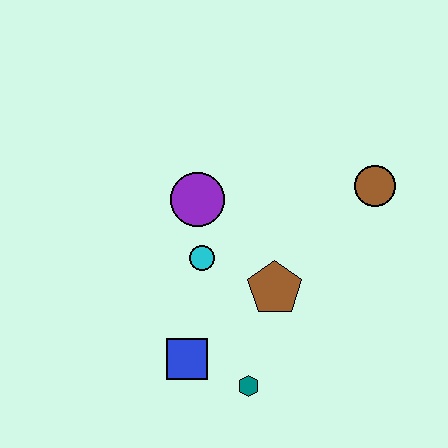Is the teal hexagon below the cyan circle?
Yes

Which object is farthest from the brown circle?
The blue square is farthest from the brown circle.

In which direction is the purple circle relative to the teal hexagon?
The purple circle is above the teal hexagon.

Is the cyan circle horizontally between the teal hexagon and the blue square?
Yes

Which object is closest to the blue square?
The teal hexagon is closest to the blue square.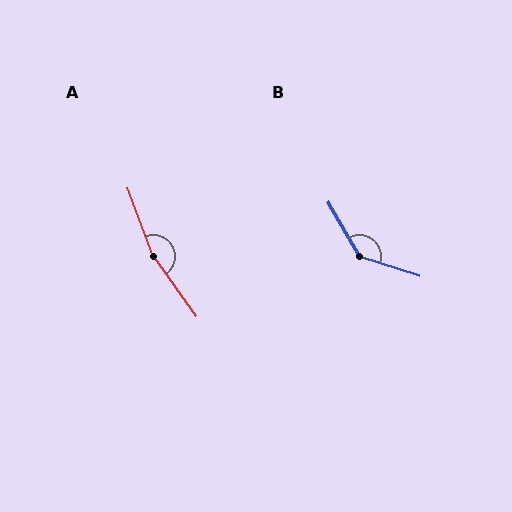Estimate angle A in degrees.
Approximately 165 degrees.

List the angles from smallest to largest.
B (138°), A (165°).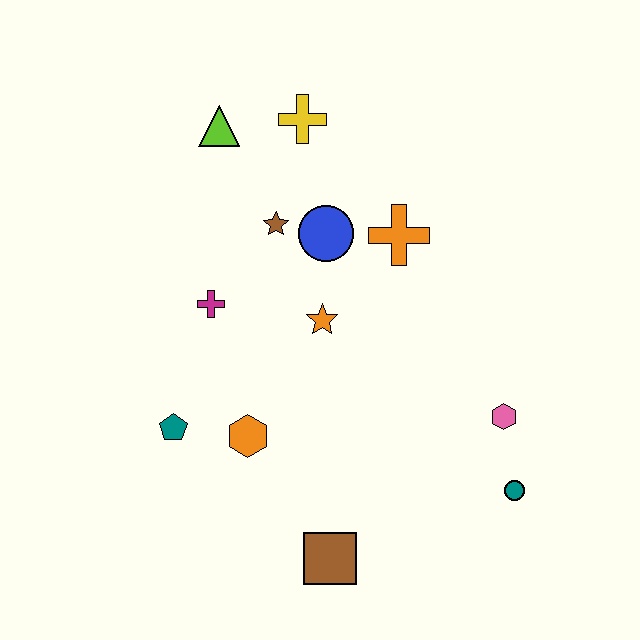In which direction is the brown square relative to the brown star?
The brown square is below the brown star.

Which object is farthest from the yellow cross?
The brown square is farthest from the yellow cross.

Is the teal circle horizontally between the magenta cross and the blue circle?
No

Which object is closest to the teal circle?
The pink hexagon is closest to the teal circle.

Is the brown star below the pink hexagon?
No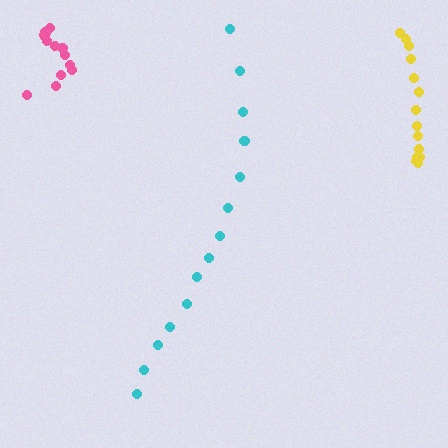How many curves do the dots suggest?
There are 3 distinct paths.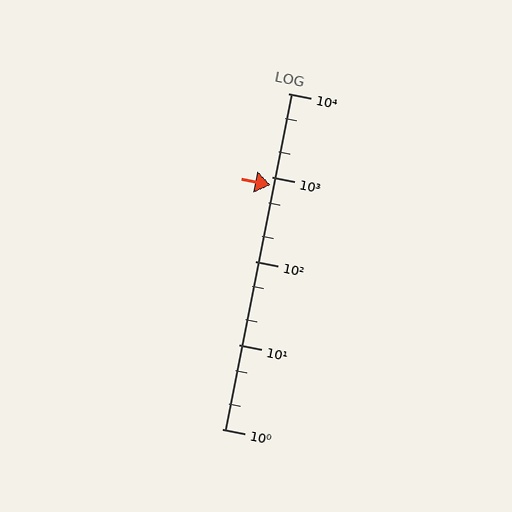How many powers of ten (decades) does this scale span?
The scale spans 4 decades, from 1 to 10000.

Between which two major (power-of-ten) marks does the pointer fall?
The pointer is between 100 and 1000.